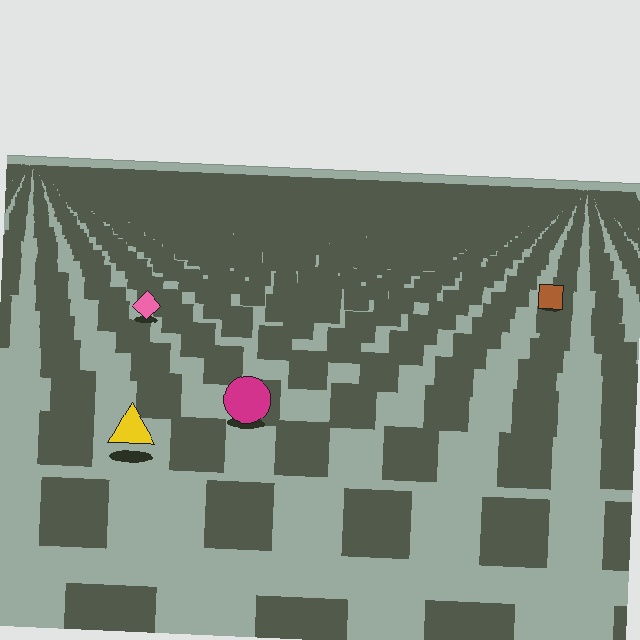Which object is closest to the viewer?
The yellow triangle is closest. The texture marks near it are larger and more spread out.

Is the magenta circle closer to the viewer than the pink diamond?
Yes. The magenta circle is closer — you can tell from the texture gradient: the ground texture is coarser near it.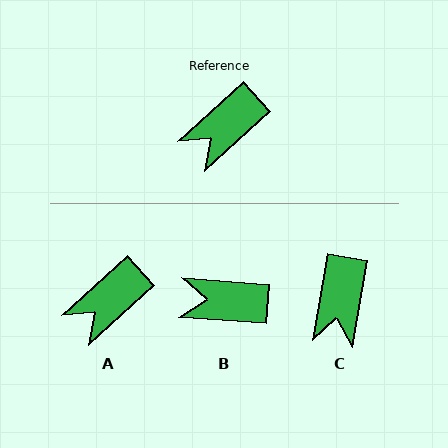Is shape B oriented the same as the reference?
No, it is off by about 47 degrees.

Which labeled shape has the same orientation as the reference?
A.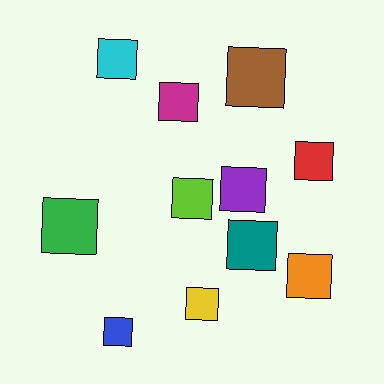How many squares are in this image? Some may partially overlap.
There are 11 squares.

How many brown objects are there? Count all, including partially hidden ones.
There is 1 brown object.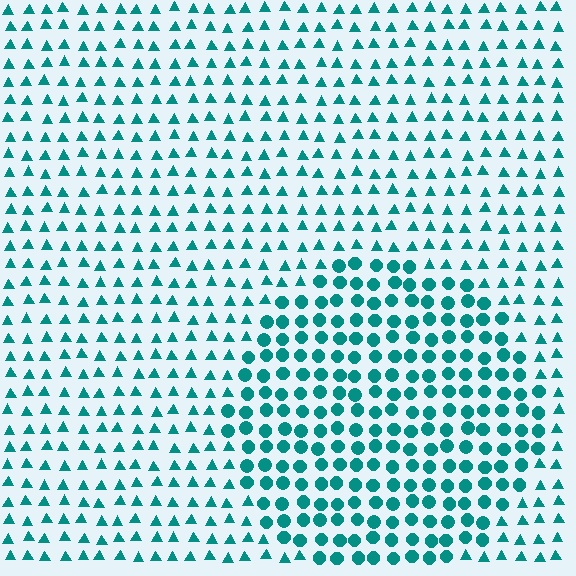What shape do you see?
I see a circle.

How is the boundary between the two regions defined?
The boundary is defined by a change in element shape: circles inside vs. triangles outside. All elements share the same color and spacing.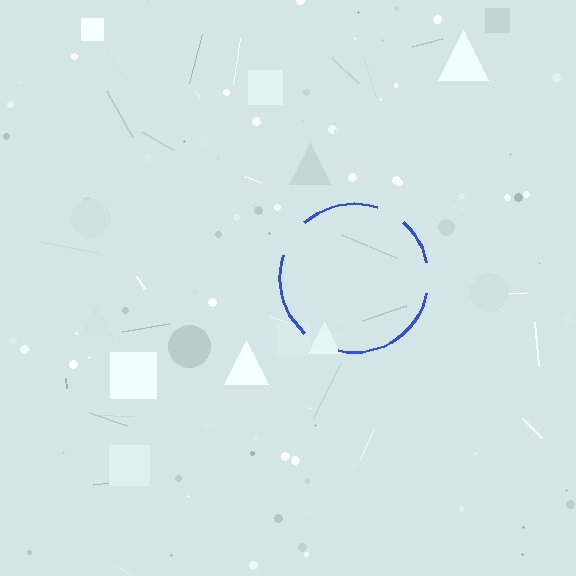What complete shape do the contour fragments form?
The contour fragments form a circle.